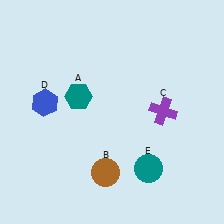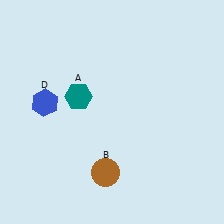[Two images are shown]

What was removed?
The teal circle (E), the purple cross (C) were removed in Image 2.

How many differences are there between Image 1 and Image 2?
There are 2 differences between the two images.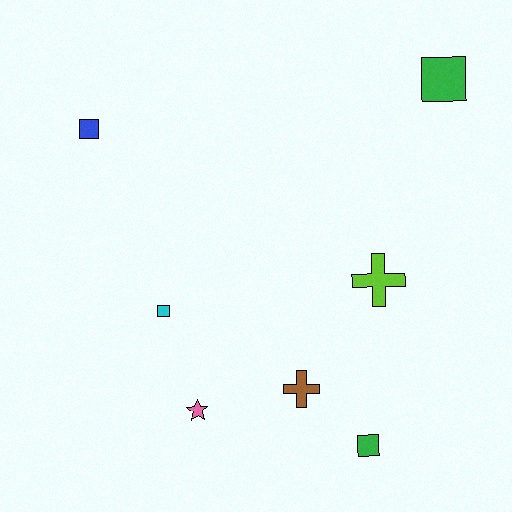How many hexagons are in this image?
There are no hexagons.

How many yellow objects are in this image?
There are no yellow objects.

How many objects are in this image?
There are 7 objects.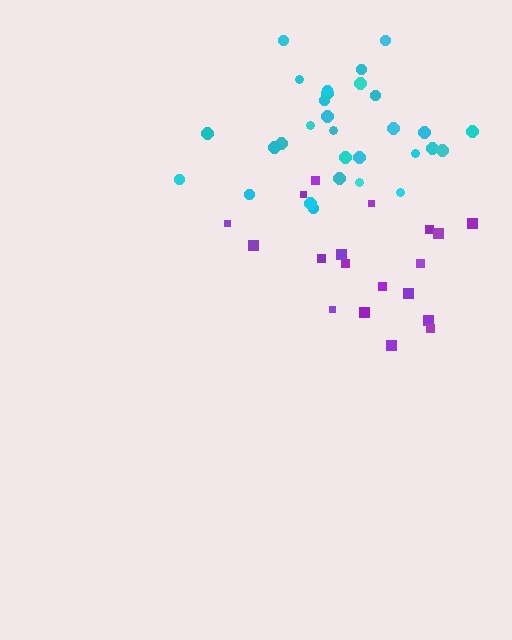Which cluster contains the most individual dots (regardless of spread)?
Cyan (30).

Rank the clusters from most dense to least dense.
cyan, purple.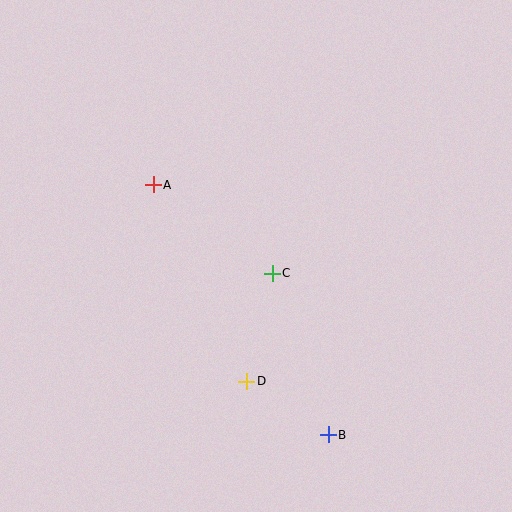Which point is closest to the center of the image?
Point C at (272, 273) is closest to the center.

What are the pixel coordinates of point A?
Point A is at (153, 185).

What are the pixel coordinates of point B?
Point B is at (328, 435).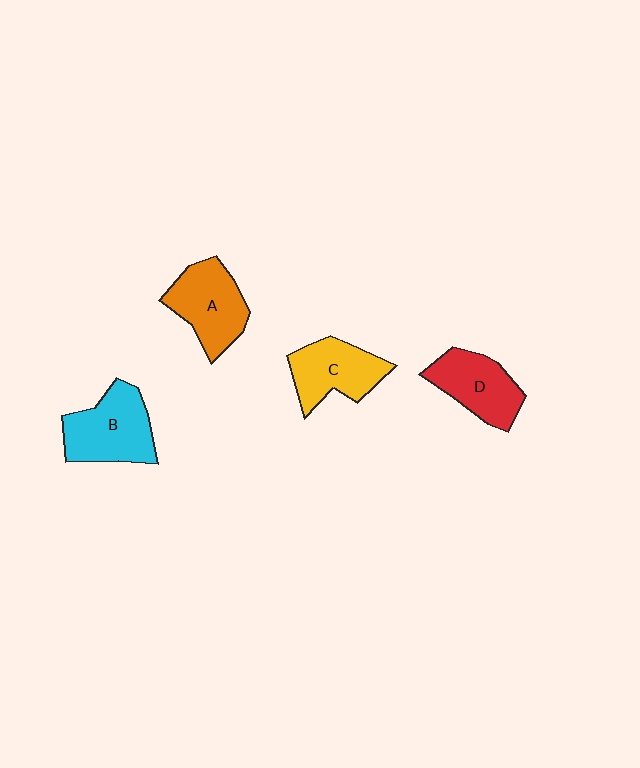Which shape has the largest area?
Shape B (cyan).